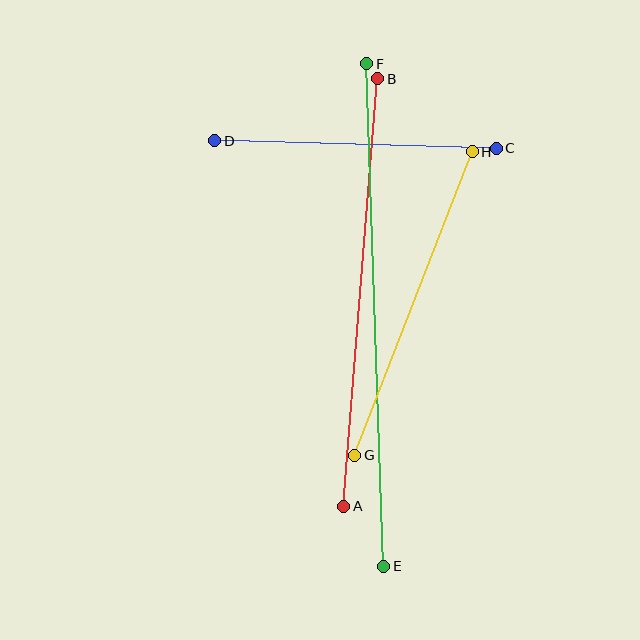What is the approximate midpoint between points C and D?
The midpoint is at approximately (355, 145) pixels.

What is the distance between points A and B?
The distance is approximately 429 pixels.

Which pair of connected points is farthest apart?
Points E and F are farthest apart.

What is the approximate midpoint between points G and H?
The midpoint is at approximately (413, 304) pixels.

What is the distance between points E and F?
The distance is approximately 503 pixels.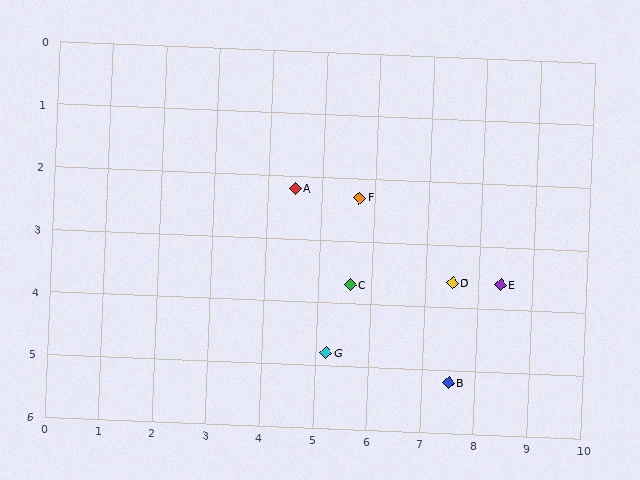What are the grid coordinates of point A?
Point A is at approximately (4.5, 2.2).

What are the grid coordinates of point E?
Point E is at approximately (8.4, 3.6).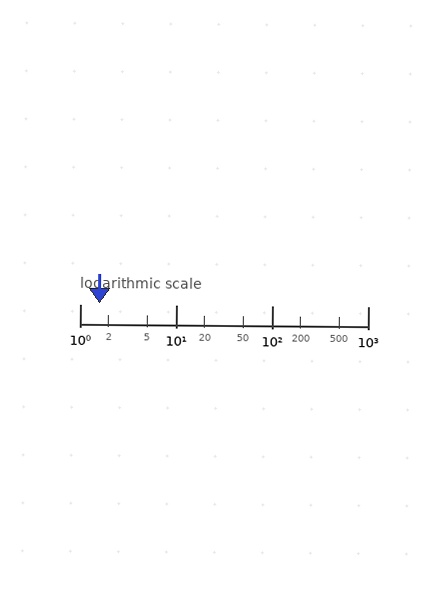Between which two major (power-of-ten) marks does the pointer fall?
The pointer is between 1 and 10.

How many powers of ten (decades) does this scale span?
The scale spans 3 decades, from 1 to 1000.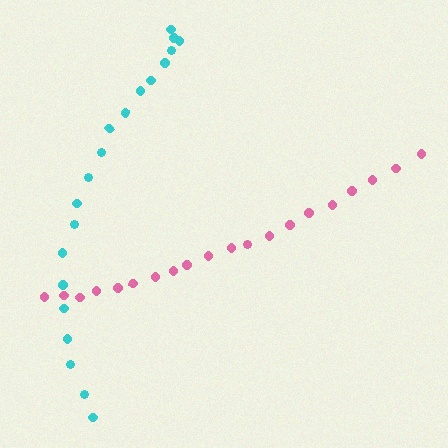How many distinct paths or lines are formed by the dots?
There are 2 distinct paths.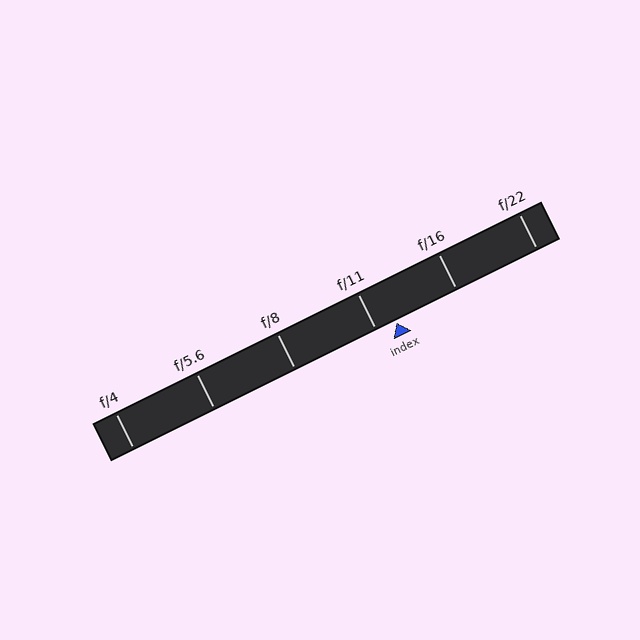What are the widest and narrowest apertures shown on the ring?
The widest aperture shown is f/4 and the narrowest is f/22.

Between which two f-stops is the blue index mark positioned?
The index mark is between f/11 and f/16.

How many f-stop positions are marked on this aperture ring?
There are 6 f-stop positions marked.